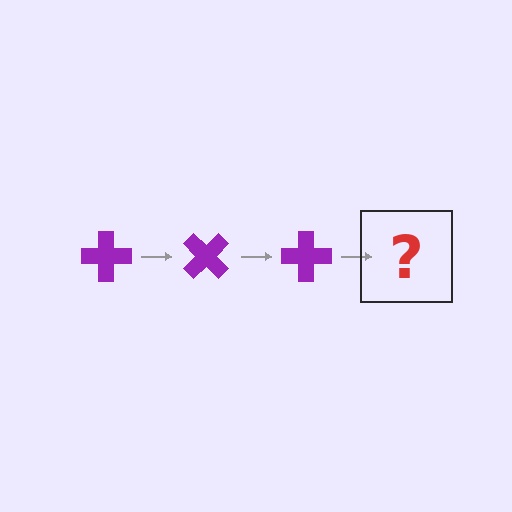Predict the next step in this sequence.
The next step is a purple cross rotated 135 degrees.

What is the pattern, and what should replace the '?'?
The pattern is that the cross rotates 45 degrees each step. The '?' should be a purple cross rotated 135 degrees.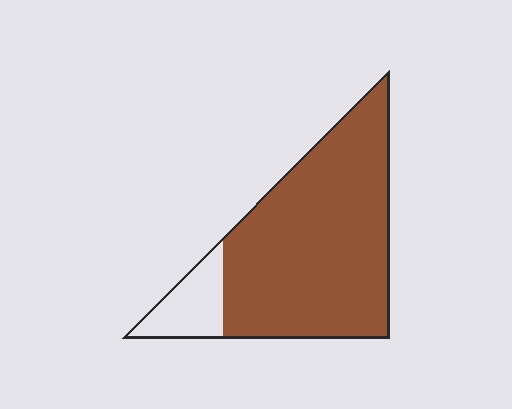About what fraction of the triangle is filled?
About seven eighths (7/8).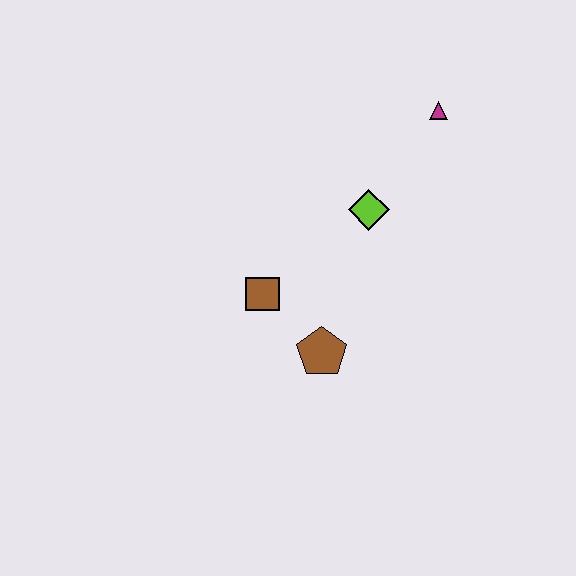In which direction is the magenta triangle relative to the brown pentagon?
The magenta triangle is above the brown pentagon.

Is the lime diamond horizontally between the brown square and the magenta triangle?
Yes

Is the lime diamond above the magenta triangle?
No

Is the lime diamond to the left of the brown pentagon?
No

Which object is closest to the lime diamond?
The magenta triangle is closest to the lime diamond.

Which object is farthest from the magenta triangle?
The brown pentagon is farthest from the magenta triangle.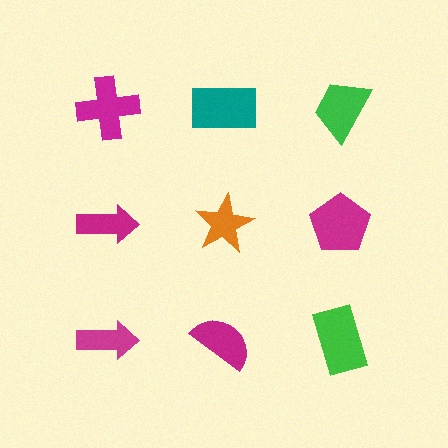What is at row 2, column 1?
A magenta arrow.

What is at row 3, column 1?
A magenta arrow.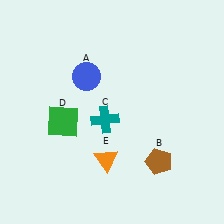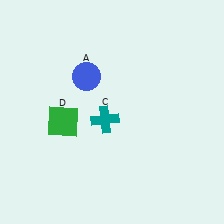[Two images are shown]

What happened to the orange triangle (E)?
The orange triangle (E) was removed in Image 2. It was in the bottom-left area of Image 1.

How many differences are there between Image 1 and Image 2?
There are 2 differences between the two images.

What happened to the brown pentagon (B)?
The brown pentagon (B) was removed in Image 2. It was in the bottom-right area of Image 1.